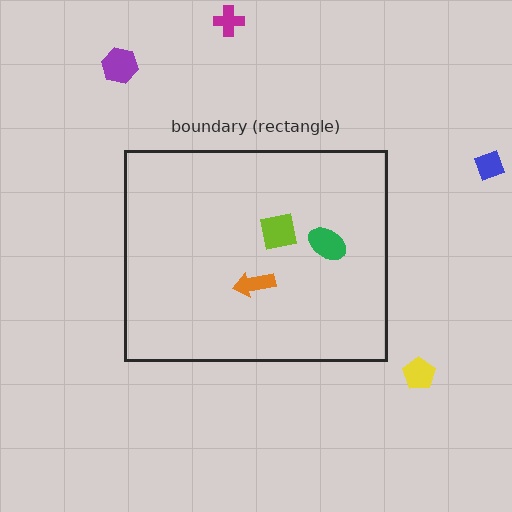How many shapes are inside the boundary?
3 inside, 4 outside.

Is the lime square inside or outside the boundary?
Inside.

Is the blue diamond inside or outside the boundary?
Outside.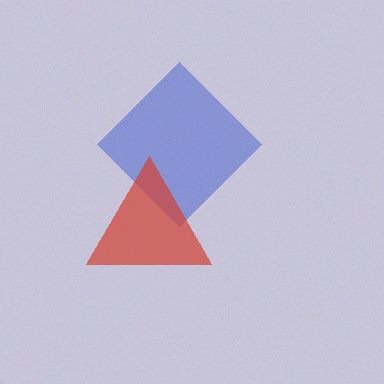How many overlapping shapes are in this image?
There are 2 overlapping shapes in the image.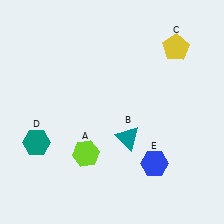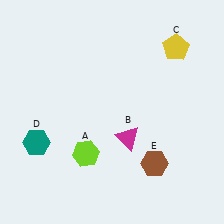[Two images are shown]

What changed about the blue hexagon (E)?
In Image 1, E is blue. In Image 2, it changed to brown.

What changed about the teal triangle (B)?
In Image 1, B is teal. In Image 2, it changed to magenta.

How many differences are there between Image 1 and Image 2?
There are 2 differences between the two images.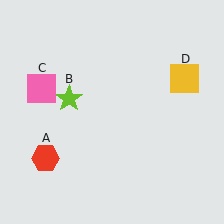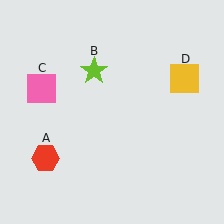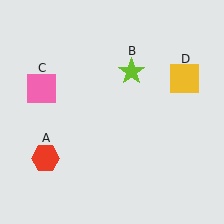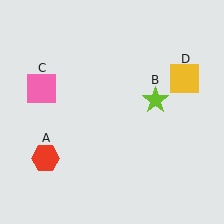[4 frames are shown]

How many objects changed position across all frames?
1 object changed position: lime star (object B).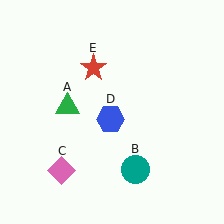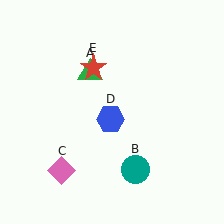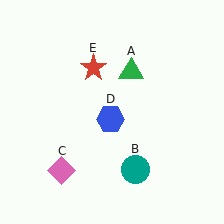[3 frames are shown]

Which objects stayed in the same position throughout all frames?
Teal circle (object B) and pink diamond (object C) and blue hexagon (object D) and red star (object E) remained stationary.